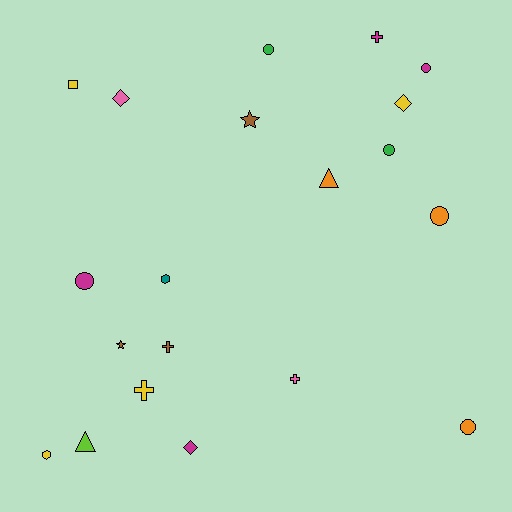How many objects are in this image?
There are 20 objects.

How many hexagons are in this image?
There are 2 hexagons.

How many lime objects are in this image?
There is 1 lime object.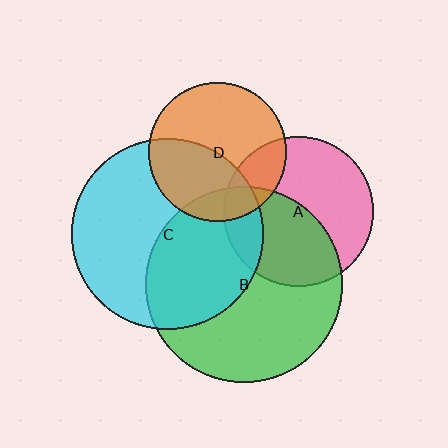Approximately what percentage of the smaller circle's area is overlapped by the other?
Approximately 50%.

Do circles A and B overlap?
Yes.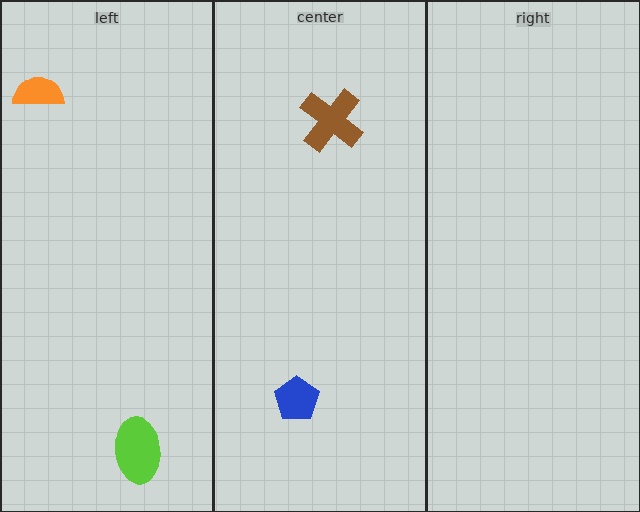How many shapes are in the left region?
2.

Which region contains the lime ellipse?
The left region.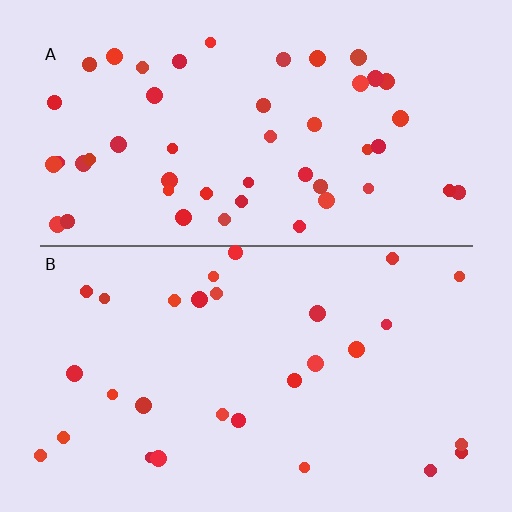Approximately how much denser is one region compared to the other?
Approximately 1.7× — region A over region B.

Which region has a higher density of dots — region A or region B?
A (the top).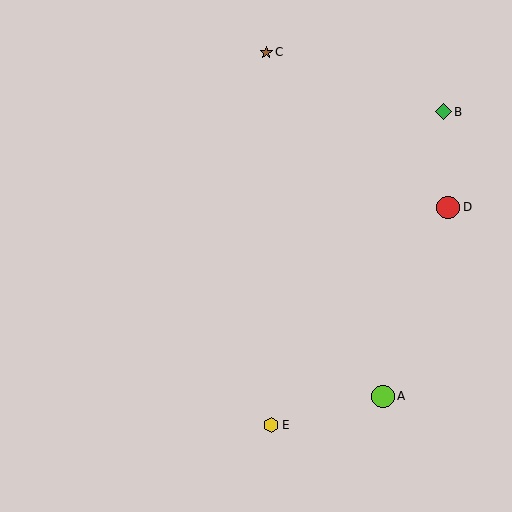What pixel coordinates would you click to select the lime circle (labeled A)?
Click at (383, 396) to select the lime circle A.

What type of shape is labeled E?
Shape E is a yellow hexagon.